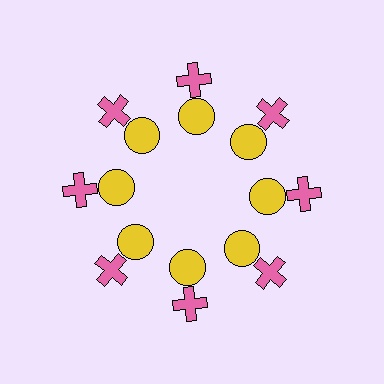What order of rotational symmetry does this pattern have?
This pattern has 8-fold rotational symmetry.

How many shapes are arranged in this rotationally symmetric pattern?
There are 16 shapes, arranged in 8 groups of 2.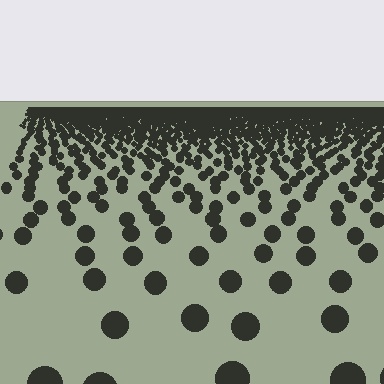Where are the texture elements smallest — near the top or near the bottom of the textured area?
Near the top.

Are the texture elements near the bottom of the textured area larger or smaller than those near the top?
Larger. Near the bottom, elements are closer to the viewer and appear at a bigger on-screen size.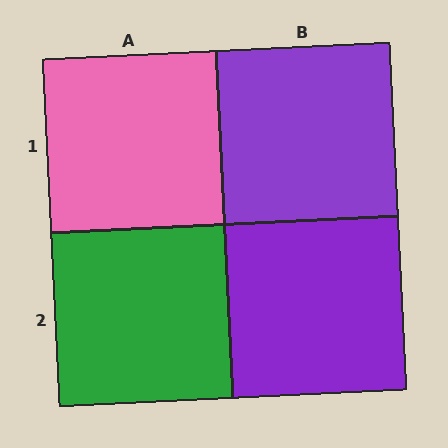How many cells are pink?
1 cell is pink.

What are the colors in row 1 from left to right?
Pink, purple.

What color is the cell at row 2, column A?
Green.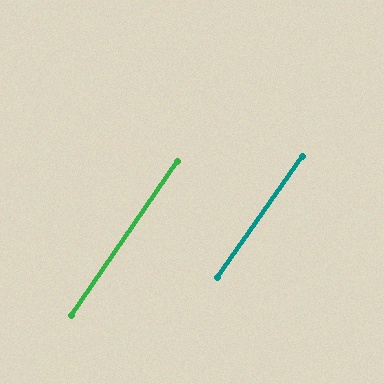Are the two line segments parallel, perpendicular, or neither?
Parallel — their directions differ by only 0.4°.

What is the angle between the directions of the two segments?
Approximately 0 degrees.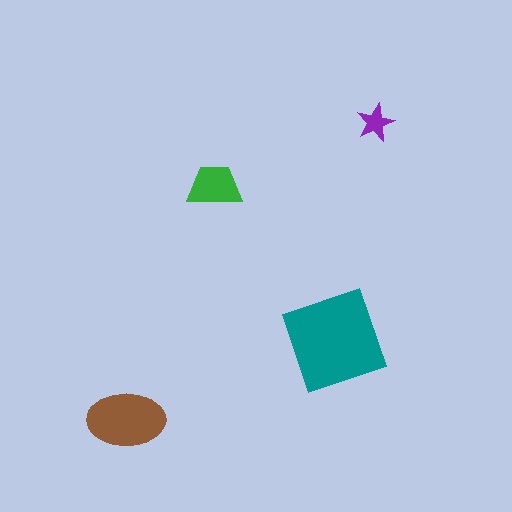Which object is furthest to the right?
The purple star is rightmost.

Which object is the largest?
The teal square.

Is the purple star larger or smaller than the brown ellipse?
Smaller.